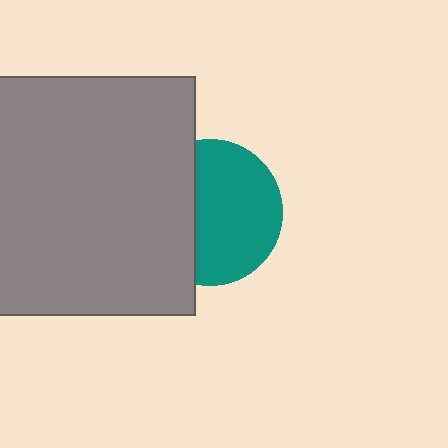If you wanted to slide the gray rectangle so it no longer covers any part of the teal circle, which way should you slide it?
Slide it left — that is the most direct way to separate the two shapes.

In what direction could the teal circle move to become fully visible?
The teal circle could move right. That would shift it out from behind the gray rectangle entirely.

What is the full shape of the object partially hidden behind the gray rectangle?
The partially hidden object is a teal circle.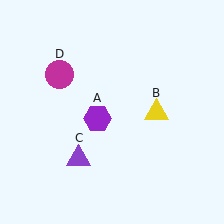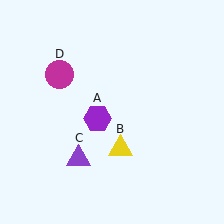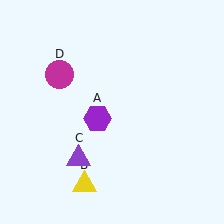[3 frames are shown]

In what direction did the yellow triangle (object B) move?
The yellow triangle (object B) moved down and to the left.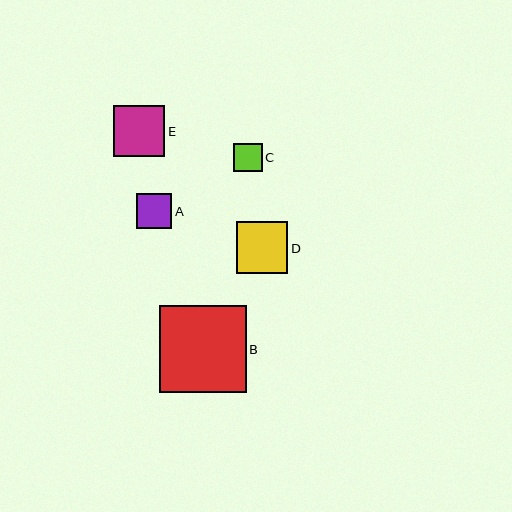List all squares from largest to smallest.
From largest to smallest: B, D, E, A, C.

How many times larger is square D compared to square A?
Square D is approximately 1.5 times the size of square A.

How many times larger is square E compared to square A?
Square E is approximately 1.5 times the size of square A.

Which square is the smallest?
Square C is the smallest with a size of approximately 28 pixels.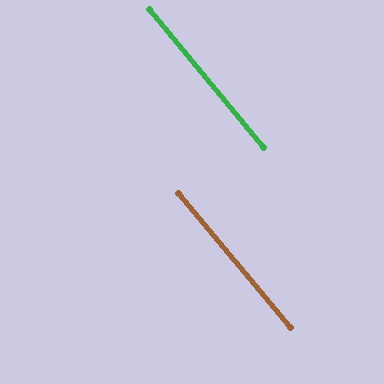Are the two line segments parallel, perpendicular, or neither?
Parallel — their directions differ by only 0.5°.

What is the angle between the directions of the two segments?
Approximately 1 degree.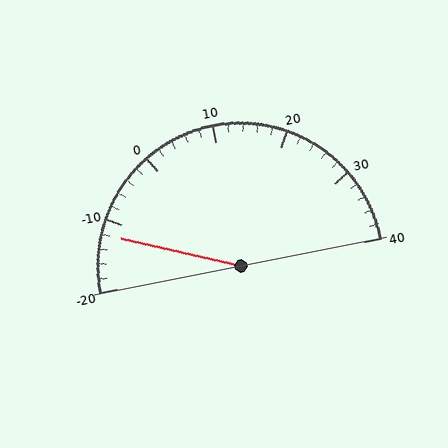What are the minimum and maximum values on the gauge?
The gauge ranges from -20 to 40.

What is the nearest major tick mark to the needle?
The nearest major tick mark is -10.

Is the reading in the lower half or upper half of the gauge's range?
The reading is in the lower half of the range (-20 to 40).